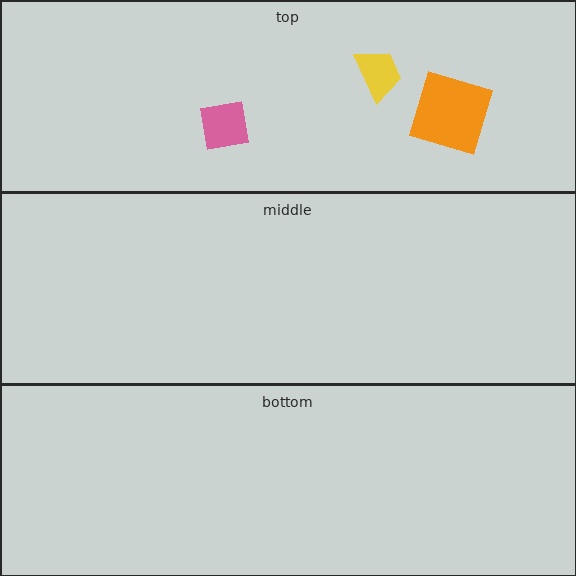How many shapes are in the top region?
3.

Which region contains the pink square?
The top region.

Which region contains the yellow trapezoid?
The top region.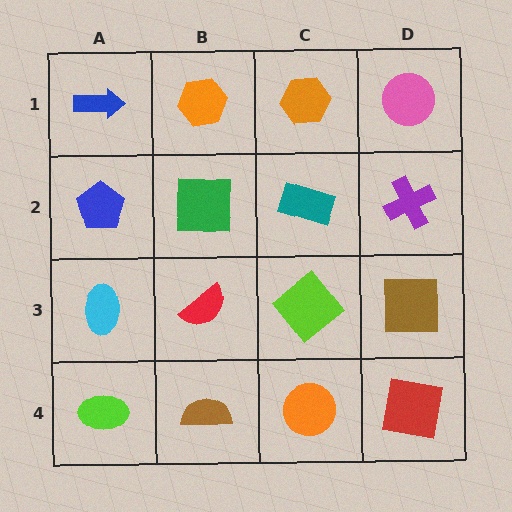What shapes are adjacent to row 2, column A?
A blue arrow (row 1, column A), a cyan ellipse (row 3, column A), a green square (row 2, column B).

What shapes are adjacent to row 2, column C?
An orange hexagon (row 1, column C), a lime diamond (row 3, column C), a green square (row 2, column B), a purple cross (row 2, column D).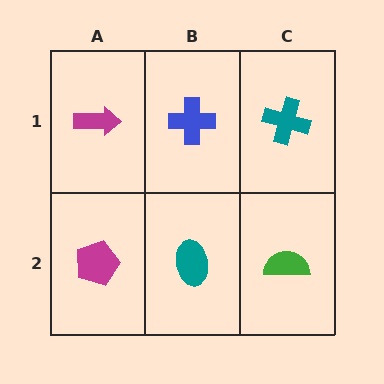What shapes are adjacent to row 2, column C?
A teal cross (row 1, column C), a teal ellipse (row 2, column B).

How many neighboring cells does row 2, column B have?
3.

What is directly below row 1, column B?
A teal ellipse.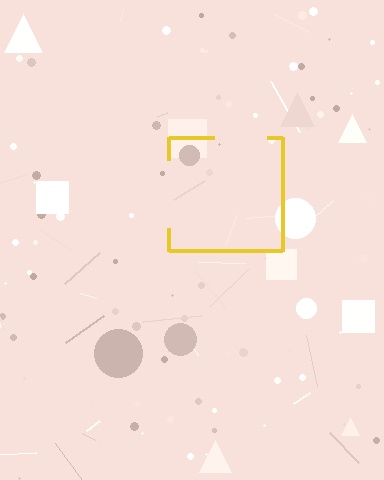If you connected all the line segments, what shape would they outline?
They would outline a square.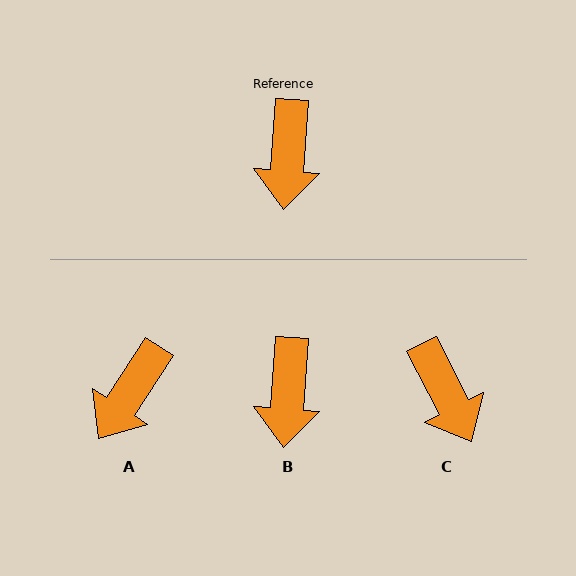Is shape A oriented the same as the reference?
No, it is off by about 29 degrees.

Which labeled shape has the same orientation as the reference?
B.